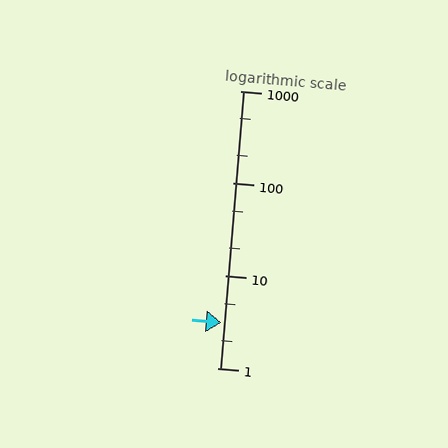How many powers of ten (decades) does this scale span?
The scale spans 3 decades, from 1 to 1000.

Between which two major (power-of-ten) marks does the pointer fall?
The pointer is between 1 and 10.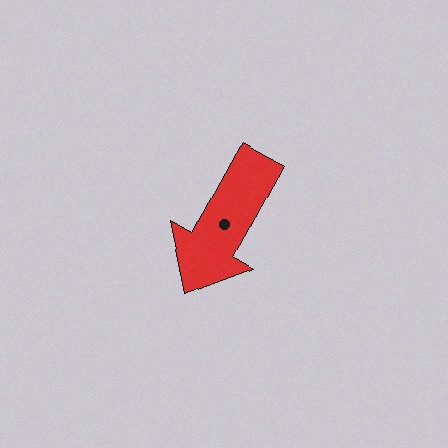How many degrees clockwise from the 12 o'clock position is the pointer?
Approximately 209 degrees.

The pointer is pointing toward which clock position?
Roughly 7 o'clock.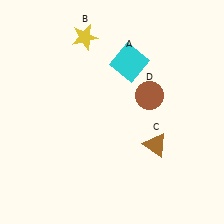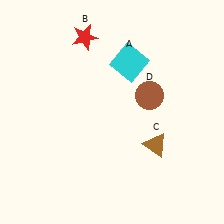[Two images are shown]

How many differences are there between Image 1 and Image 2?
There is 1 difference between the two images.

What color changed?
The star (B) changed from yellow in Image 1 to red in Image 2.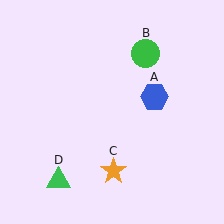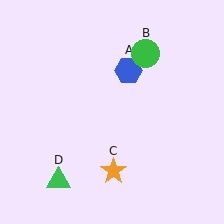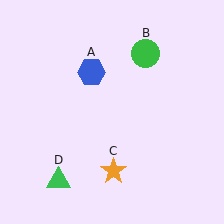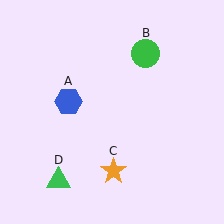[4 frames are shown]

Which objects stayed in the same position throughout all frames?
Green circle (object B) and orange star (object C) and green triangle (object D) remained stationary.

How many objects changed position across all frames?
1 object changed position: blue hexagon (object A).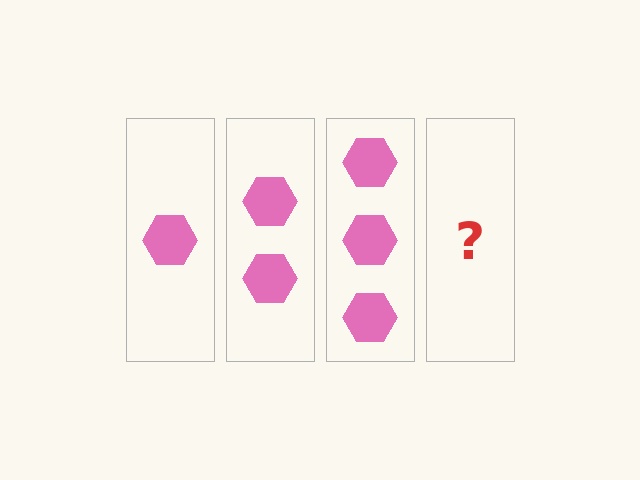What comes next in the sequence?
The next element should be 4 hexagons.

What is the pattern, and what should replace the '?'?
The pattern is that each step adds one more hexagon. The '?' should be 4 hexagons.